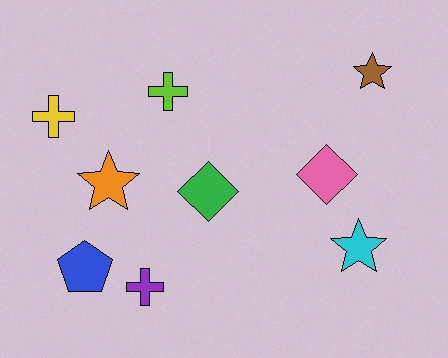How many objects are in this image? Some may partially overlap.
There are 9 objects.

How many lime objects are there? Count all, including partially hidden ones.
There is 1 lime object.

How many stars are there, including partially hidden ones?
There are 3 stars.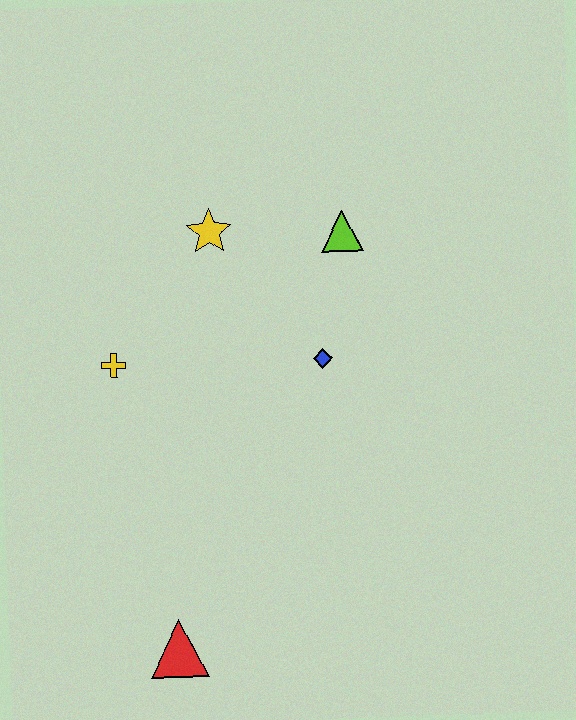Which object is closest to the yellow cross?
The yellow star is closest to the yellow cross.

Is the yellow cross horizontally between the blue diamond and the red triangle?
No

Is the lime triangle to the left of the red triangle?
No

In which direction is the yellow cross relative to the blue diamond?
The yellow cross is to the left of the blue diamond.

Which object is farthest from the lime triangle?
The red triangle is farthest from the lime triangle.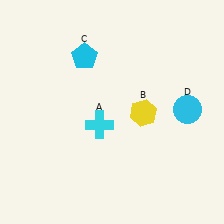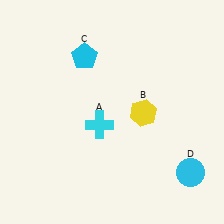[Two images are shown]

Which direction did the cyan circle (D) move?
The cyan circle (D) moved down.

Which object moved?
The cyan circle (D) moved down.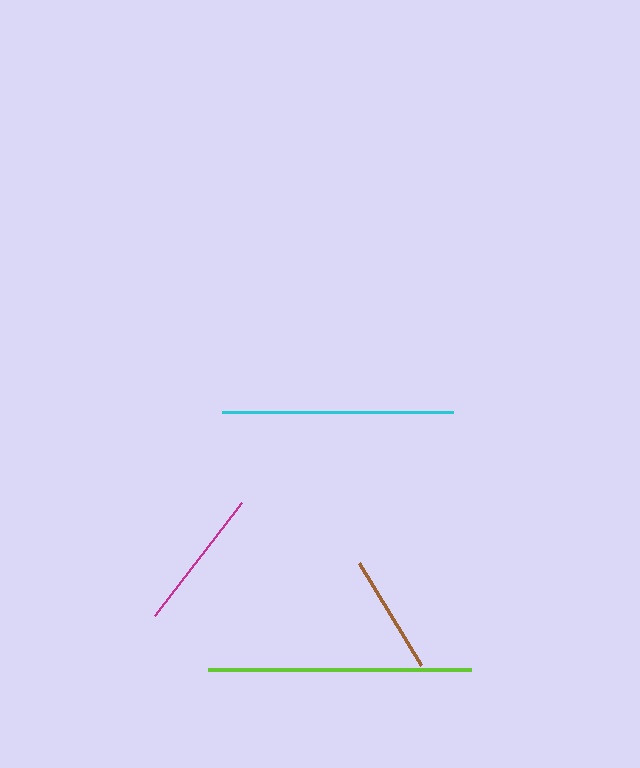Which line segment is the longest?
The lime line is the longest at approximately 263 pixels.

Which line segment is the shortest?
The brown line is the shortest at approximately 120 pixels.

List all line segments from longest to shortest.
From longest to shortest: lime, cyan, magenta, brown.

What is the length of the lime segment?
The lime segment is approximately 263 pixels long.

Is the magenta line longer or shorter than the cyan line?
The cyan line is longer than the magenta line.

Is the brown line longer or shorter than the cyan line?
The cyan line is longer than the brown line.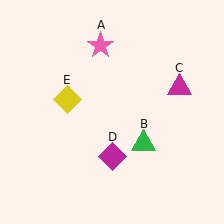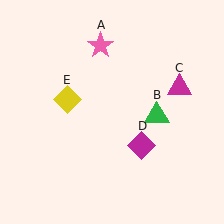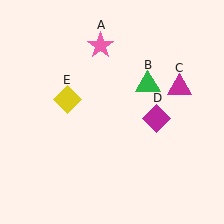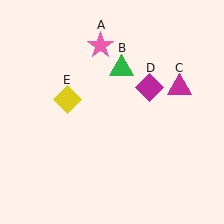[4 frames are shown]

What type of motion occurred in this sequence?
The green triangle (object B), magenta diamond (object D) rotated counterclockwise around the center of the scene.